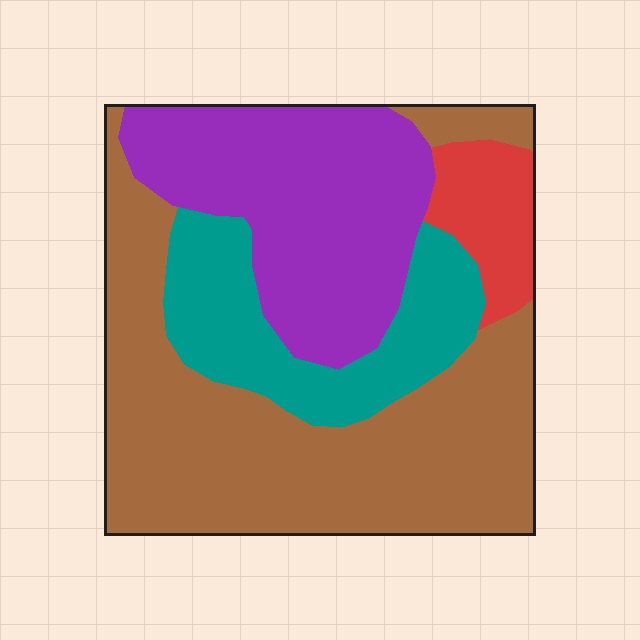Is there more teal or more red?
Teal.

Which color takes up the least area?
Red, at roughly 10%.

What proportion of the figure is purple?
Purple covers roughly 30% of the figure.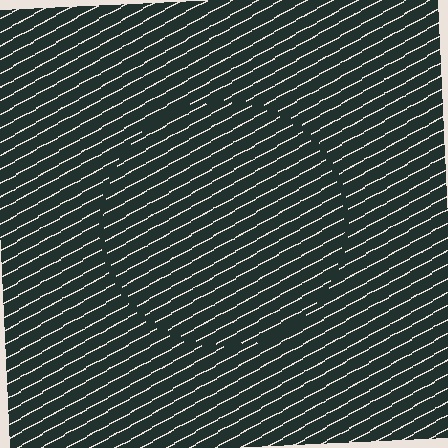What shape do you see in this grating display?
An illusory circle. The interior of the shape contains the same grating, shifted by half a period — the contour is defined by the phase discontinuity where line-ends from the inner and outer gratings abut.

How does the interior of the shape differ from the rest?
The interior of the shape contains the same grating, shifted by half a period — the contour is defined by the phase discontinuity where line-ends from the inner and outer gratings abut.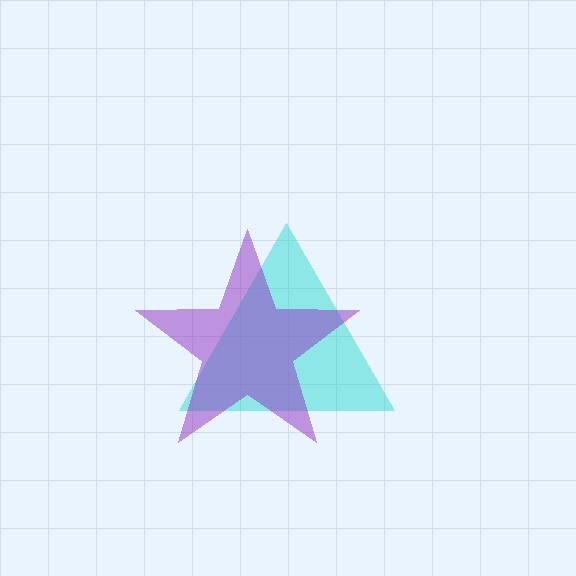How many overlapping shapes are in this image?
There are 2 overlapping shapes in the image.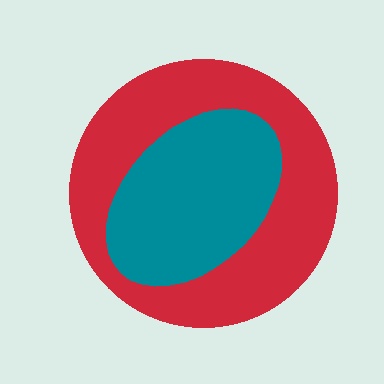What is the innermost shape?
The teal ellipse.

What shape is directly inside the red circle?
The teal ellipse.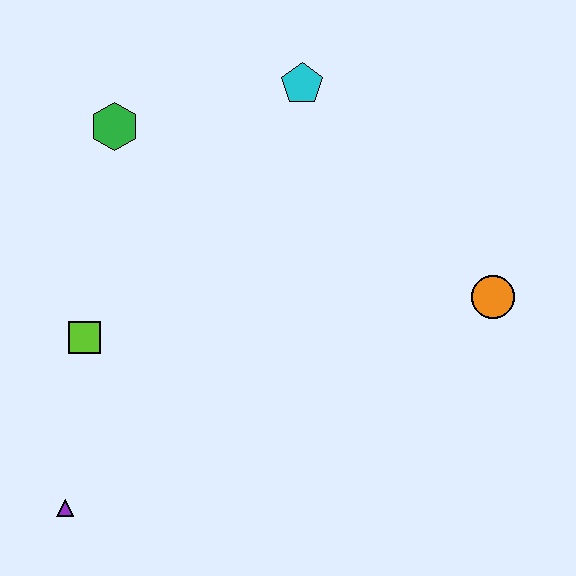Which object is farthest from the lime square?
The orange circle is farthest from the lime square.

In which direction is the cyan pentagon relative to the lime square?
The cyan pentagon is above the lime square.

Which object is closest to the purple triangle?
The lime square is closest to the purple triangle.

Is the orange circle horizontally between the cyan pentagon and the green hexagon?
No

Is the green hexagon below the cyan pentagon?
Yes